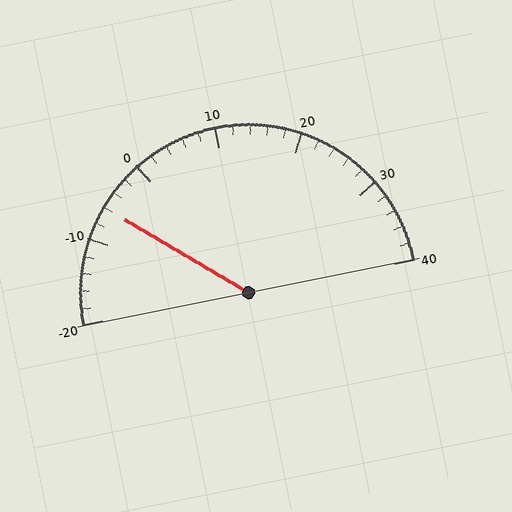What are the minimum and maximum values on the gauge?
The gauge ranges from -20 to 40.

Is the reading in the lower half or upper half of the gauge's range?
The reading is in the lower half of the range (-20 to 40).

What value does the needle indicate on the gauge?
The needle indicates approximately -6.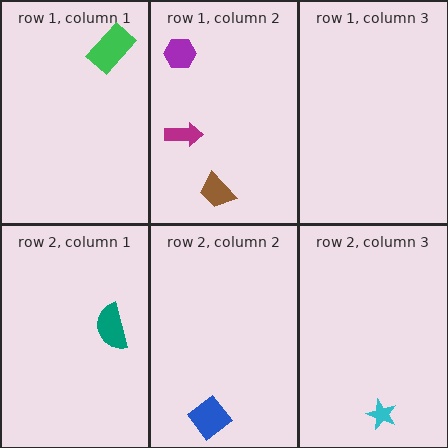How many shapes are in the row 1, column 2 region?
3.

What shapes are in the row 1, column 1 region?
The green rectangle.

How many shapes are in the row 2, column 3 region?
1.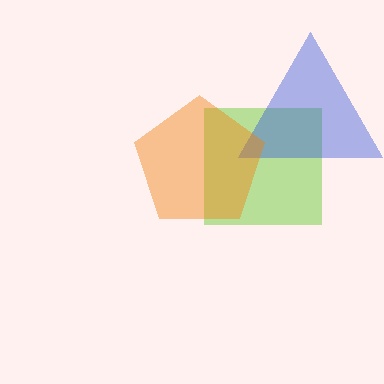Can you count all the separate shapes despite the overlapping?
Yes, there are 3 separate shapes.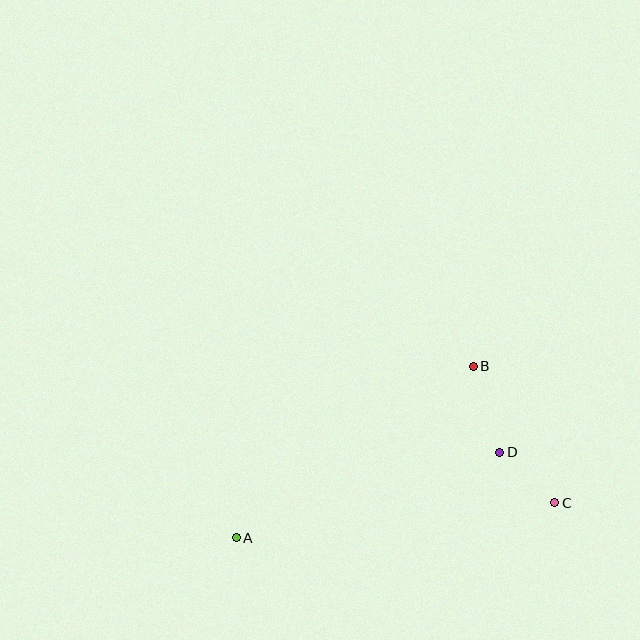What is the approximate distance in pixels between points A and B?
The distance between A and B is approximately 292 pixels.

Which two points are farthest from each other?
Points A and C are farthest from each other.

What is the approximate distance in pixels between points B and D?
The distance between B and D is approximately 90 pixels.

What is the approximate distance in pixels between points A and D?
The distance between A and D is approximately 277 pixels.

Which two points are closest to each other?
Points C and D are closest to each other.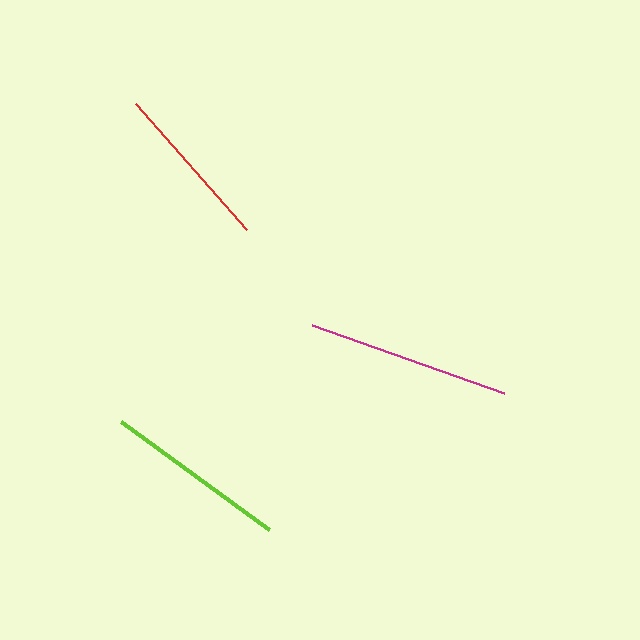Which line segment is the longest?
The magenta line is the longest at approximately 204 pixels.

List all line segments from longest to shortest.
From longest to shortest: magenta, lime, red.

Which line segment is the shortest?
The red line is the shortest at approximately 168 pixels.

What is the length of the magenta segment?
The magenta segment is approximately 204 pixels long.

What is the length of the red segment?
The red segment is approximately 168 pixels long.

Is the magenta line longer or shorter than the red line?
The magenta line is longer than the red line.